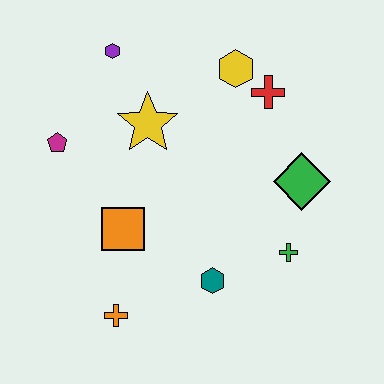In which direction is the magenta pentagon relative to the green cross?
The magenta pentagon is to the left of the green cross.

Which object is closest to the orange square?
The orange cross is closest to the orange square.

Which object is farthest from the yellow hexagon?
The orange cross is farthest from the yellow hexagon.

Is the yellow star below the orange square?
No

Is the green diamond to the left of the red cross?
No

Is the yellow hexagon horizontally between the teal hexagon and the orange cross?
No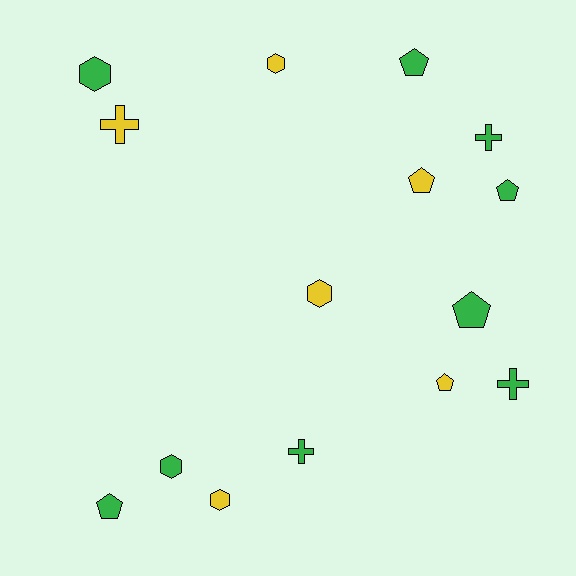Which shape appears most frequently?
Pentagon, with 6 objects.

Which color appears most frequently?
Green, with 9 objects.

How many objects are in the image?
There are 15 objects.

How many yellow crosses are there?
There is 1 yellow cross.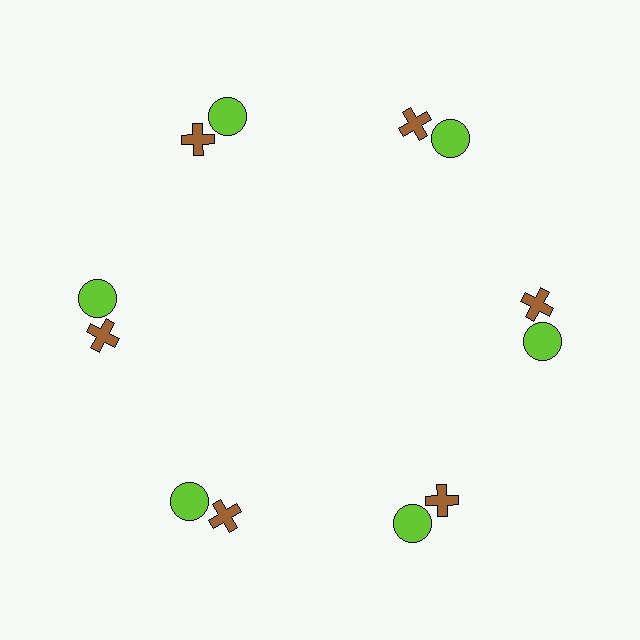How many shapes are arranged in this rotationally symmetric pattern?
There are 12 shapes, arranged in 6 groups of 2.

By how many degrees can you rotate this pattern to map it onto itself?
The pattern maps onto itself every 60 degrees of rotation.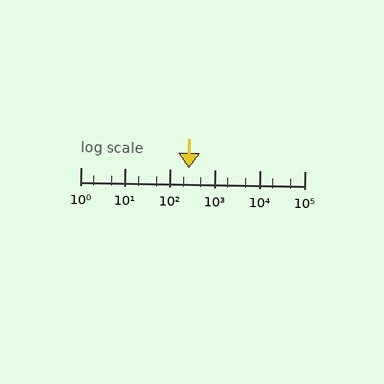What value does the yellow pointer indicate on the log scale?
The pointer indicates approximately 260.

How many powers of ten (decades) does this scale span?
The scale spans 5 decades, from 1 to 100000.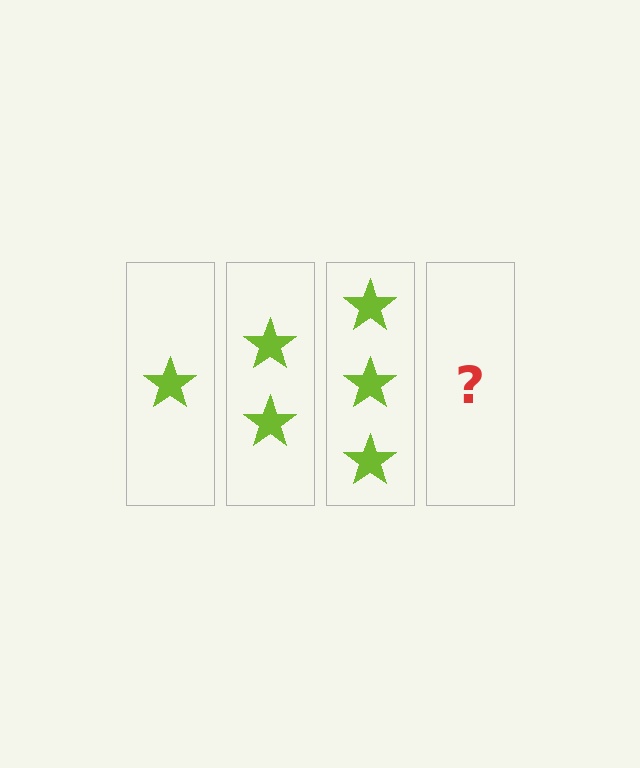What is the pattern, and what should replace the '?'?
The pattern is that each step adds one more star. The '?' should be 4 stars.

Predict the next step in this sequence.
The next step is 4 stars.